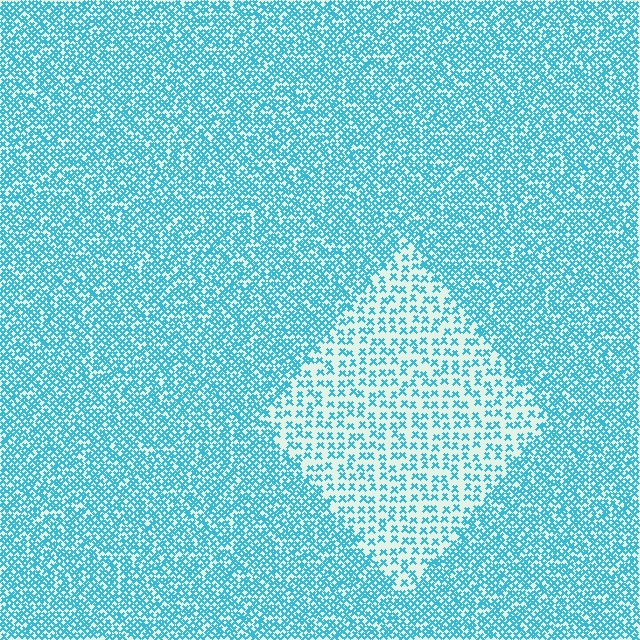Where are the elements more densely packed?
The elements are more densely packed outside the diamond boundary.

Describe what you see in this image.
The image contains small cyan elements arranged at two different densities. A diamond-shaped region is visible where the elements are less densely packed than the surrounding area.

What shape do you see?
I see a diamond.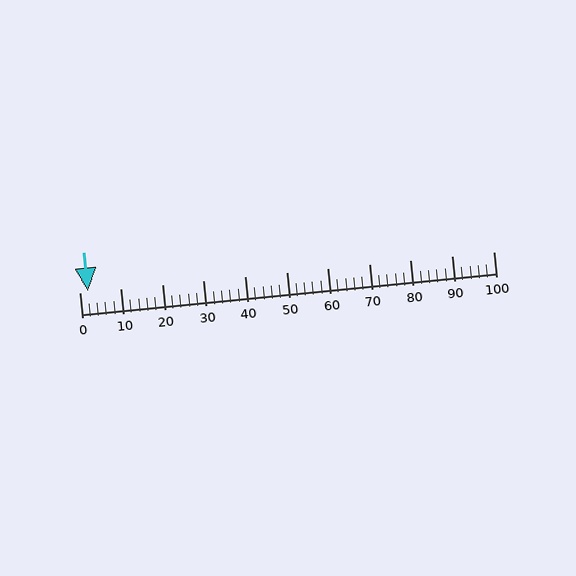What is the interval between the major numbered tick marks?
The major tick marks are spaced 10 units apart.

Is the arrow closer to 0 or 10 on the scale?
The arrow is closer to 0.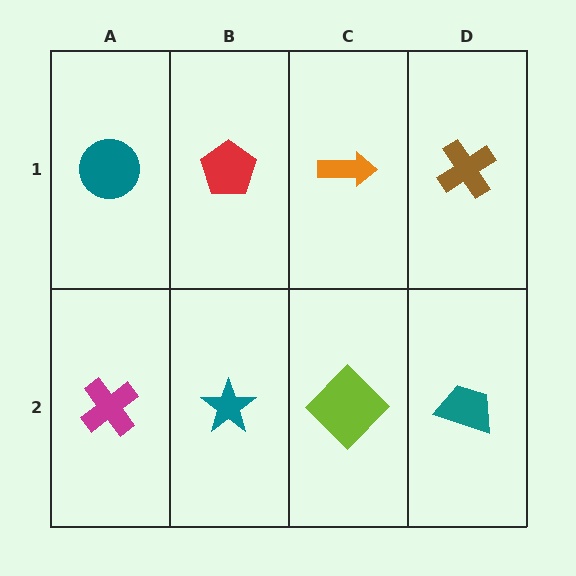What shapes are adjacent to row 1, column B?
A teal star (row 2, column B), a teal circle (row 1, column A), an orange arrow (row 1, column C).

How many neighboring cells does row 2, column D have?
2.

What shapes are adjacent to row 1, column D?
A teal trapezoid (row 2, column D), an orange arrow (row 1, column C).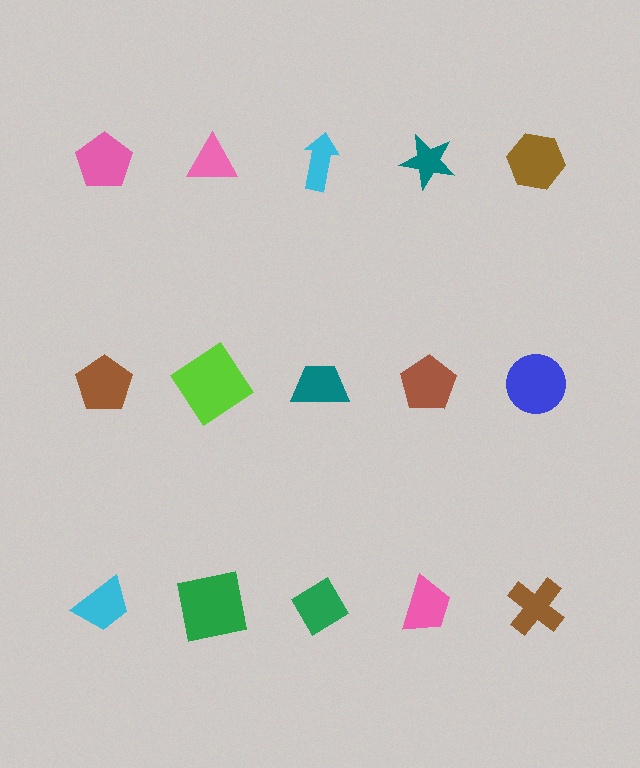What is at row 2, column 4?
A brown pentagon.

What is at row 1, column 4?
A teal star.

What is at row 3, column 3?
A green diamond.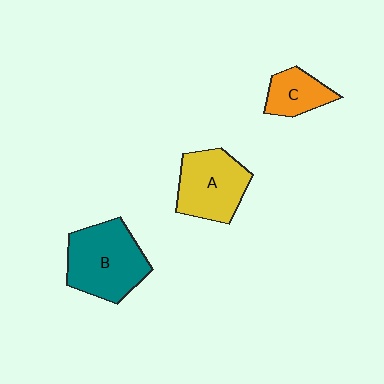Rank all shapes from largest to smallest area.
From largest to smallest: B (teal), A (yellow), C (orange).